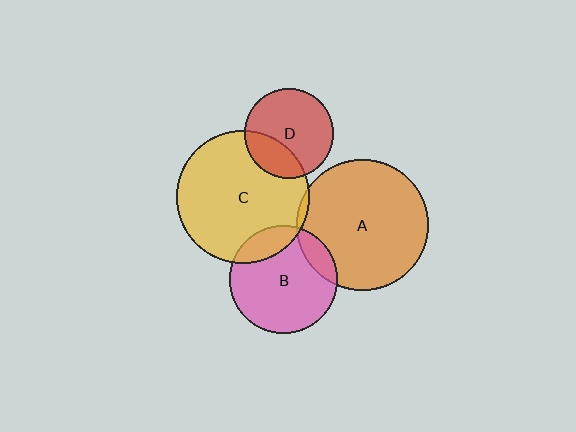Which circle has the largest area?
Circle C (yellow).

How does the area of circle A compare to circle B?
Approximately 1.5 times.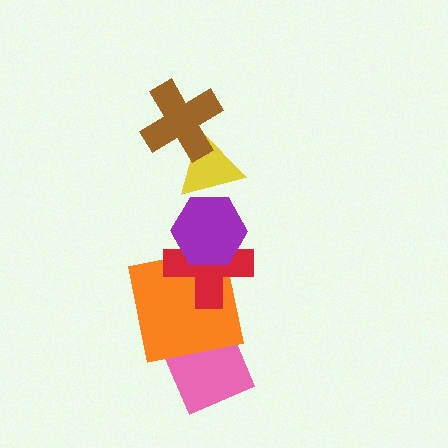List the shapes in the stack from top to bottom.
From top to bottom: the brown cross, the yellow triangle, the purple hexagon, the red cross, the orange square, the pink diamond.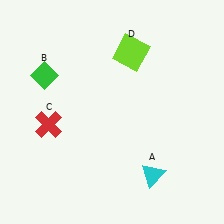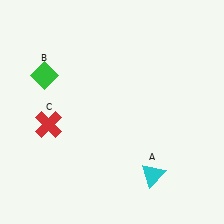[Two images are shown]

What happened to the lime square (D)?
The lime square (D) was removed in Image 2. It was in the top-right area of Image 1.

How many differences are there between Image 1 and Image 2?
There is 1 difference between the two images.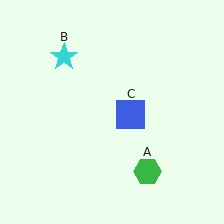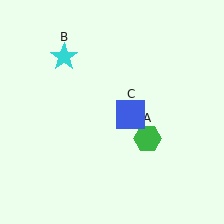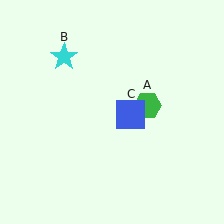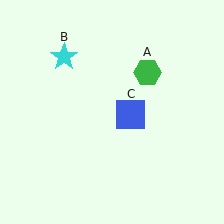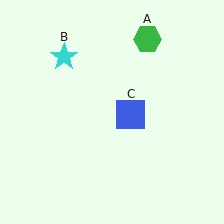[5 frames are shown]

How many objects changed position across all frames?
1 object changed position: green hexagon (object A).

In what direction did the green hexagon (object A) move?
The green hexagon (object A) moved up.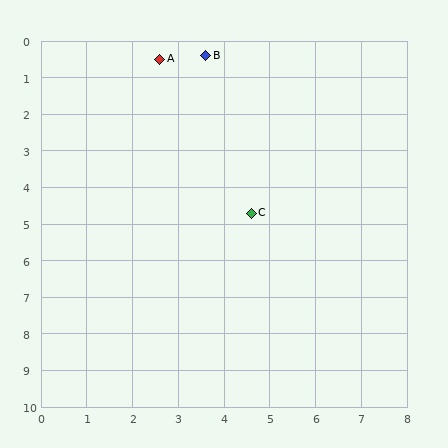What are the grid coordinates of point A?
Point A is at approximately (2.6, 0.5).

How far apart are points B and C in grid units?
Points B and C are about 4.4 grid units apart.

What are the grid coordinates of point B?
Point B is at approximately (3.6, 0.4).